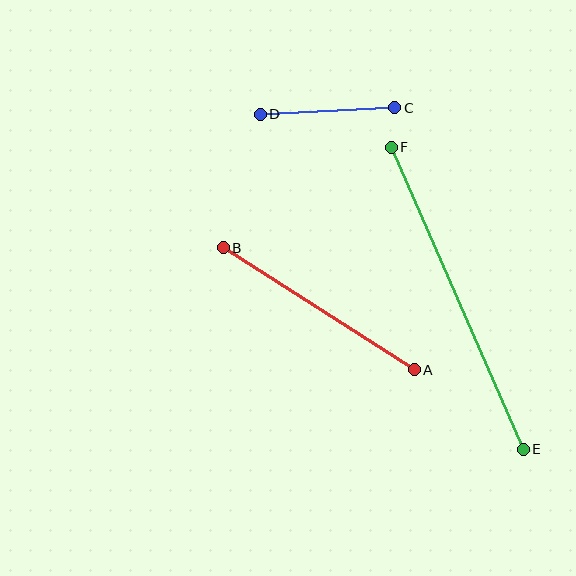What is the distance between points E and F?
The distance is approximately 330 pixels.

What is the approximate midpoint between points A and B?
The midpoint is at approximately (319, 309) pixels.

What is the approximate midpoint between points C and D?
The midpoint is at approximately (327, 111) pixels.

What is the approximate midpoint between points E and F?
The midpoint is at approximately (457, 298) pixels.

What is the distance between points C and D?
The distance is approximately 134 pixels.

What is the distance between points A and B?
The distance is approximately 227 pixels.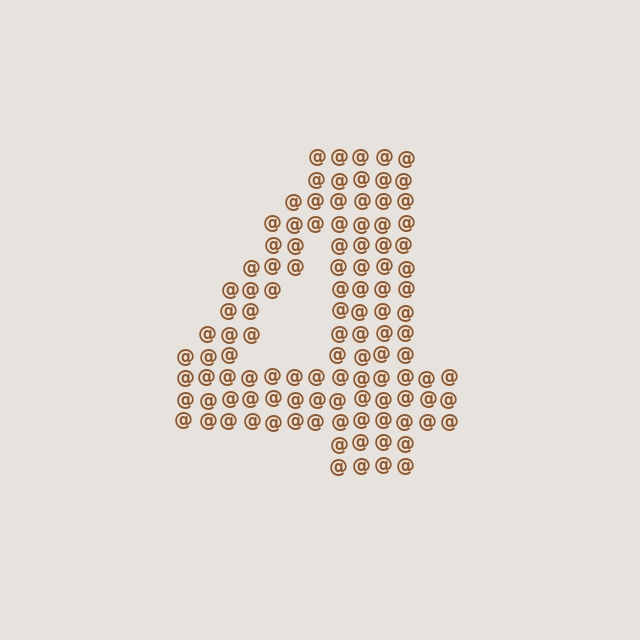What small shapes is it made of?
It is made of small at signs.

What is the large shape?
The large shape is the digit 4.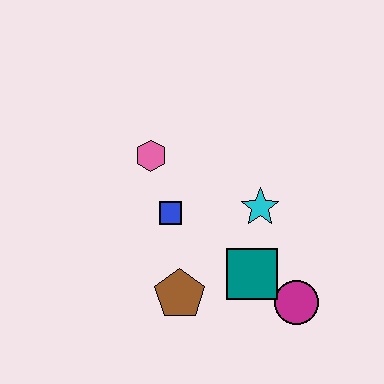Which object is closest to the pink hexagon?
The blue square is closest to the pink hexagon.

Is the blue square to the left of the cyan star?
Yes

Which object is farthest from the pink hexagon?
The magenta circle is farthest from the pink hexagon.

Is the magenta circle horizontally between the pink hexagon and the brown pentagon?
No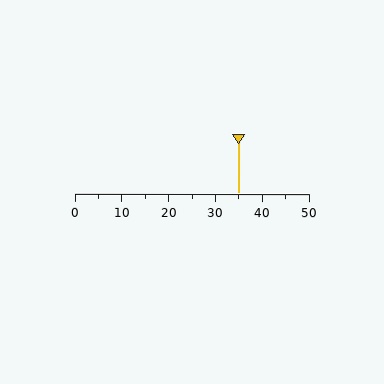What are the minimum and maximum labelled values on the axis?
The axis runs from 0 to 50.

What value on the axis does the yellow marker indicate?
The marker indicates approximately 35.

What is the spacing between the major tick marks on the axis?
The major ticks are spaced 10 apart.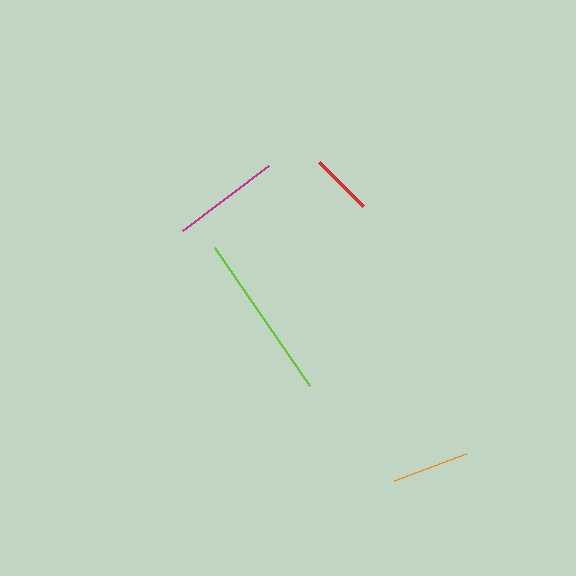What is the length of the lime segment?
The lime segment is approximately 168 pixels long.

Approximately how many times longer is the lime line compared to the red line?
The lime line is approximately 2.7 times the length of the red line.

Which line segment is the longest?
The lime line is the longest at approximately 168 pixels.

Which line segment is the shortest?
The red line is the shortest at approximately 62 pixels.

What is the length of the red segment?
The red segment is approximately 62 pixels long.